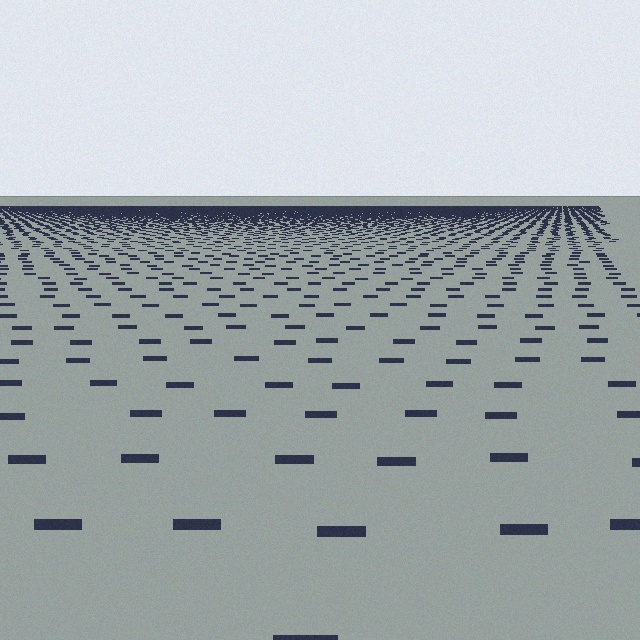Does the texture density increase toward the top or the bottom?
Density increases toward the top.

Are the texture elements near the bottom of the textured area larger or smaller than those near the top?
Larger. Near the bottom, elements are closer to the viewer and appear at a bigger on-screen size.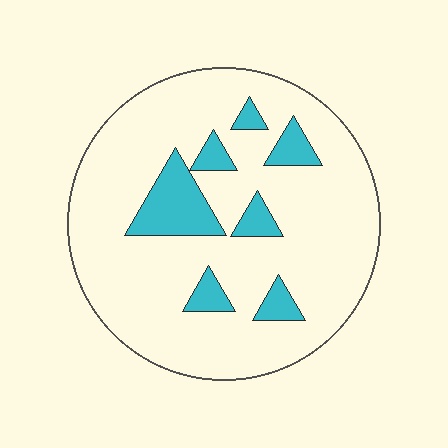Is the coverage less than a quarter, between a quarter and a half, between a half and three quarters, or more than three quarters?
Less than a quarter.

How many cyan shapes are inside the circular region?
7.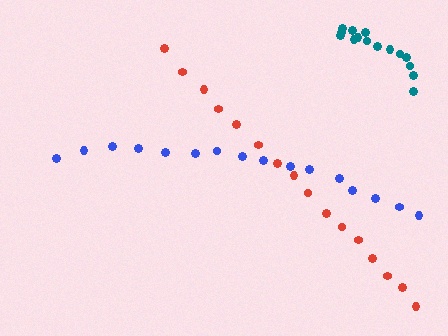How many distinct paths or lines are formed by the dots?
There are 3 distinct paths.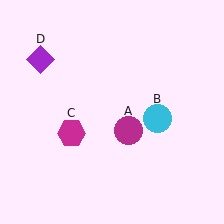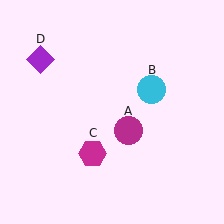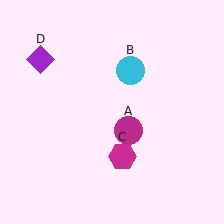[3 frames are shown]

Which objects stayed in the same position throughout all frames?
Magenta circle (object A) and purple diamond (object D) remained stationary.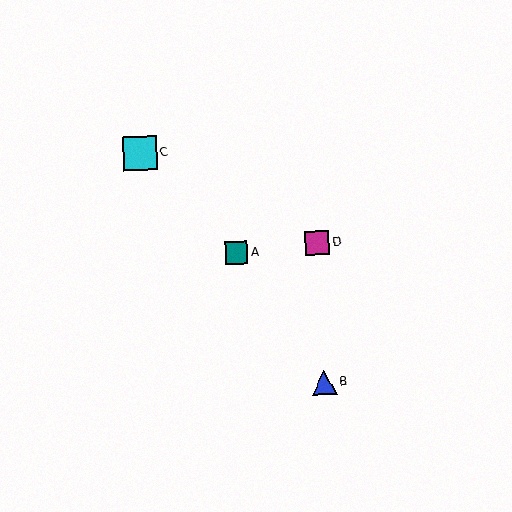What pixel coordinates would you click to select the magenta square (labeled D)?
Click at (317, 243) to select the magenta square D.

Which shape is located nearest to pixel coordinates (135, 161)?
The cyan square (labeled C) at (140, 153) is nearest to that location.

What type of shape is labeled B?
Shape B is a blue triangle.